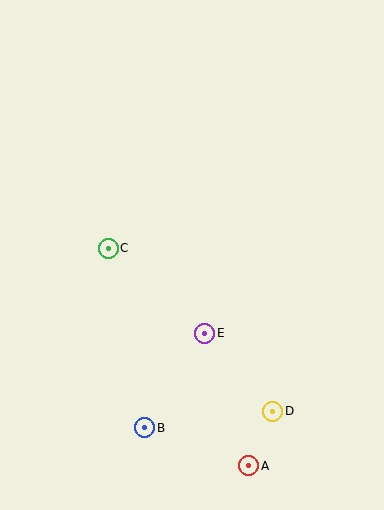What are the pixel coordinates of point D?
Point D is at (273, 411).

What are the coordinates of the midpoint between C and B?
The midpoint between C and B is at (126, 338).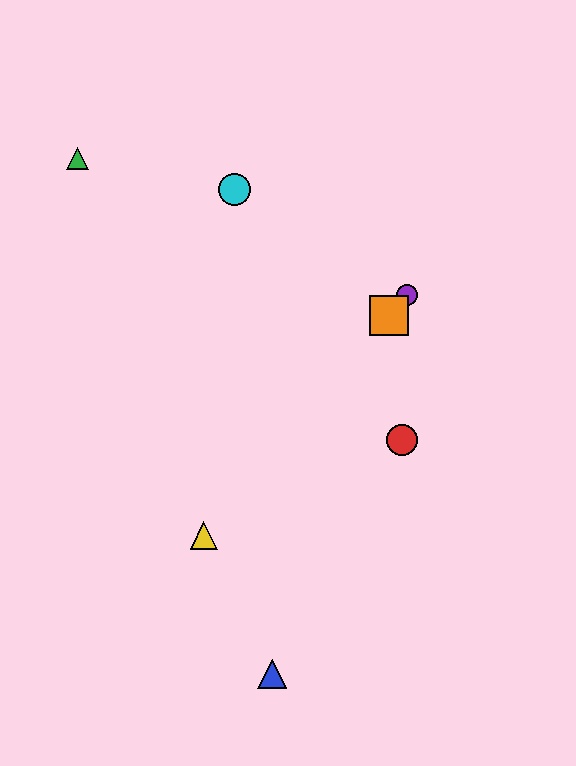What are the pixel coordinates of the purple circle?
The purple circle is at (407, 295).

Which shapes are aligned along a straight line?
The yellow triangle, the purple circle, the orange square are aligned along a straight line.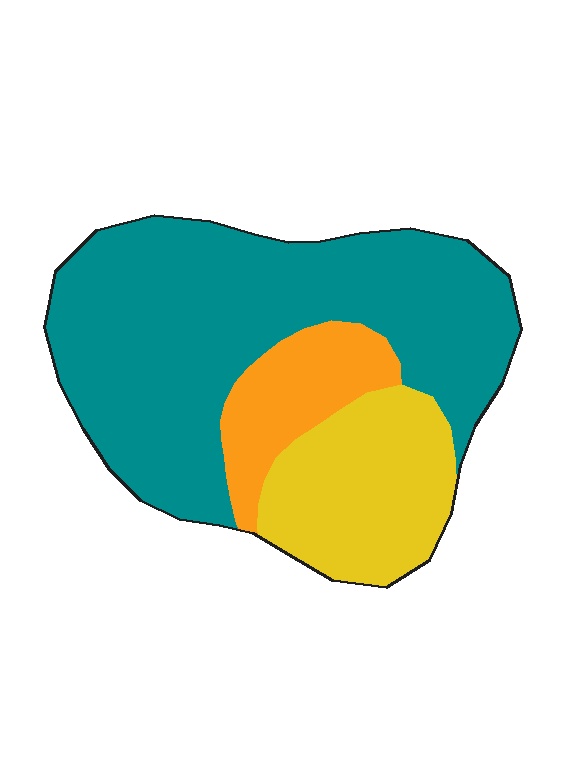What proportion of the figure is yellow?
Yellow covers about 25% of the figure.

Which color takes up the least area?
Orange, at roughly 15%.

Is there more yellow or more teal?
Teal.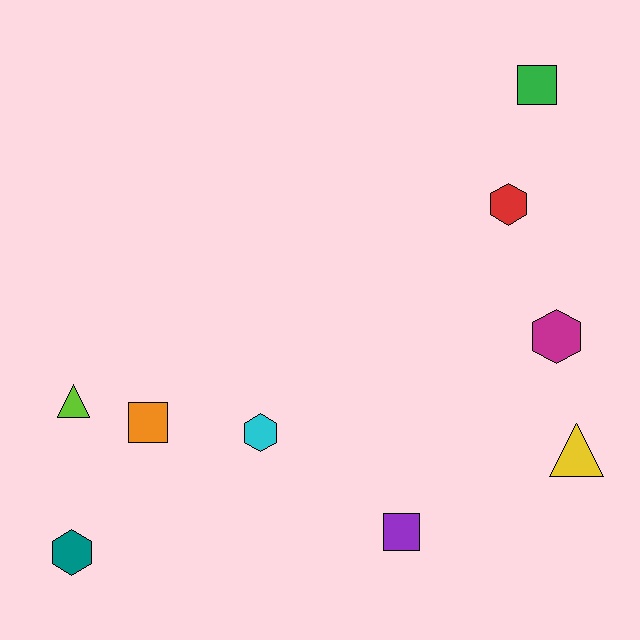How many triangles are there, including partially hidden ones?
There are 2 triangles.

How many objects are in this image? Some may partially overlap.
There are 9 objects.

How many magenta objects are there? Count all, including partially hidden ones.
There is 1 magenta object.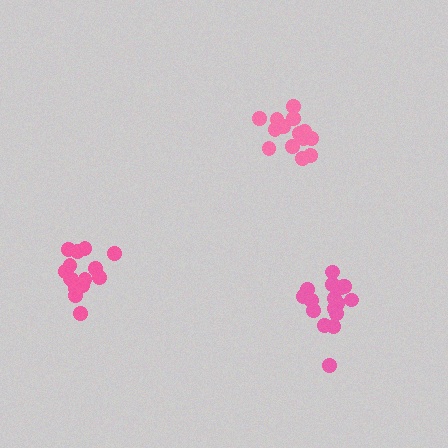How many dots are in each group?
Group 1: 17 dots, Group 2: 15 dots, Group 3: 14 dots (46 total).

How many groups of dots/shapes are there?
There are 3 groups.